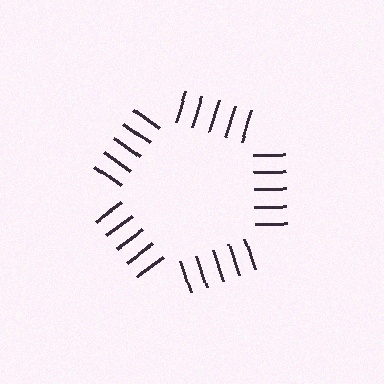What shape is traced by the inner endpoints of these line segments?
An illusory pentagon — the line segments terminate on its edges but no continuous stroke is drawn.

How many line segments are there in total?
25 — 5 along each of the 5 edges.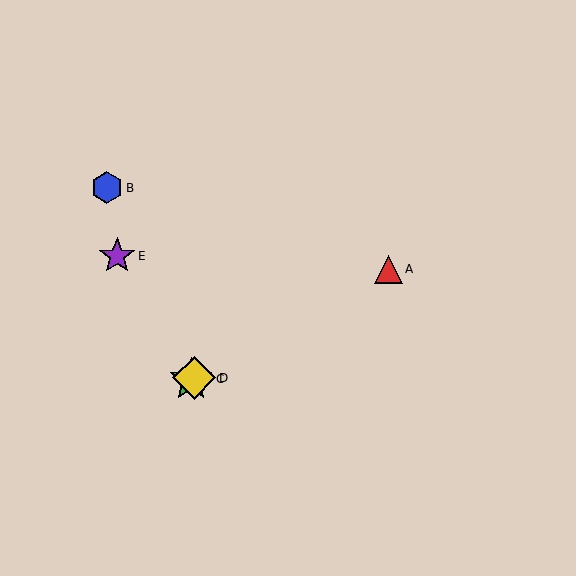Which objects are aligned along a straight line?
Objects A, C, D are aligned along a straight line.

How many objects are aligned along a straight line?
3 objects (A, C, D) are aligned along a straight line.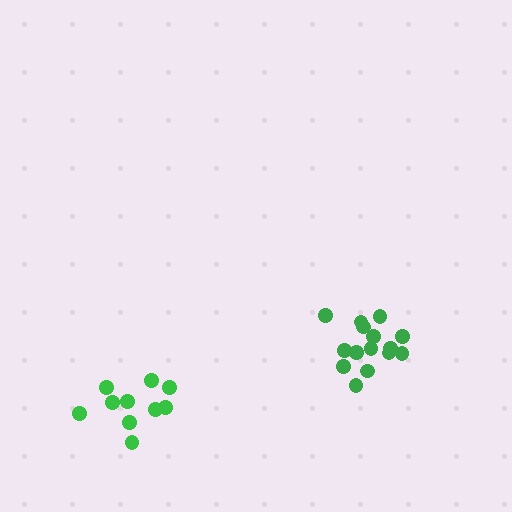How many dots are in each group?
Group 1: 15 dots, Group 2: 10 dots (25 total).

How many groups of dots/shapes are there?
There are 2 groups.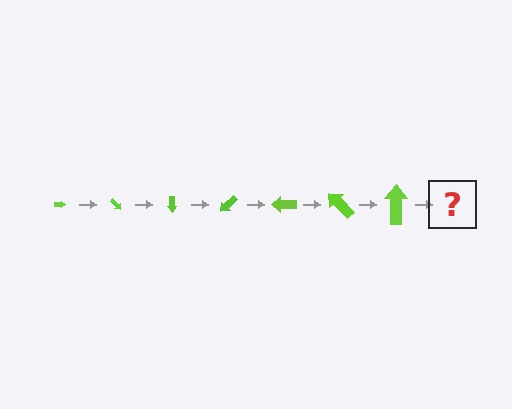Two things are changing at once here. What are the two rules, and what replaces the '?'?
The two rules are that the arrow grows larger each step and it rotates 45 degrees each step. The '?' should be an arrow, larger than the previous one and rotated 315 degrees from the start.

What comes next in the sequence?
The next element should be an arrow, larger than the previous one and rotated 315 degrees from the start.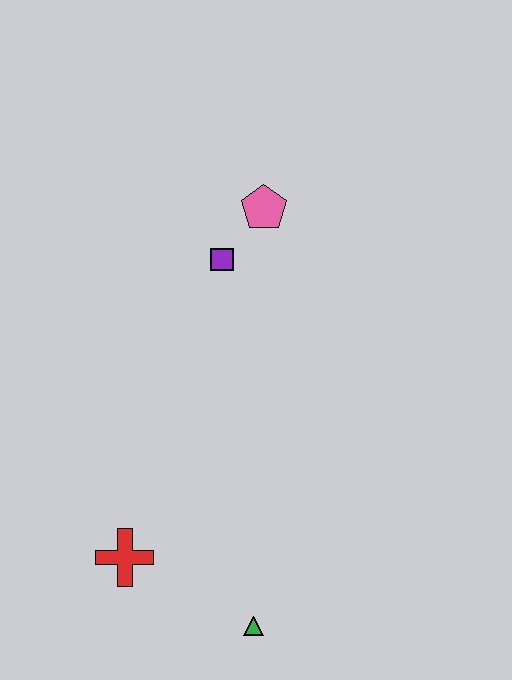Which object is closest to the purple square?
The pink pentagon is closest to the purple square.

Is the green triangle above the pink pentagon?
No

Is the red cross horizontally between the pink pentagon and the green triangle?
No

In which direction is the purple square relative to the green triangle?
The purple square is above the green triangle.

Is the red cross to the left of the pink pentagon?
Yes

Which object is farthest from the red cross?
The pink pentagon is farthest from the red cross.